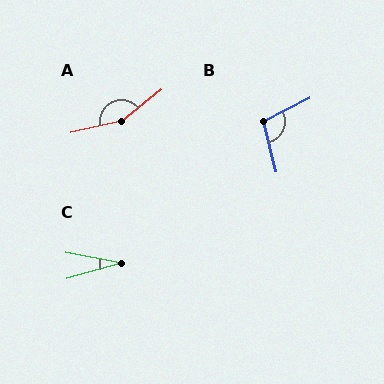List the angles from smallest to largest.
C (27°), B (102°), A (154°).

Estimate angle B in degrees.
Approximately 102 degrees.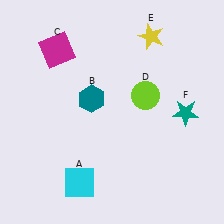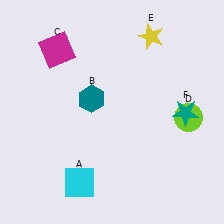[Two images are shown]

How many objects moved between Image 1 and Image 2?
1 object moved between the two images.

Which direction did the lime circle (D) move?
The lime circle (D) moved right.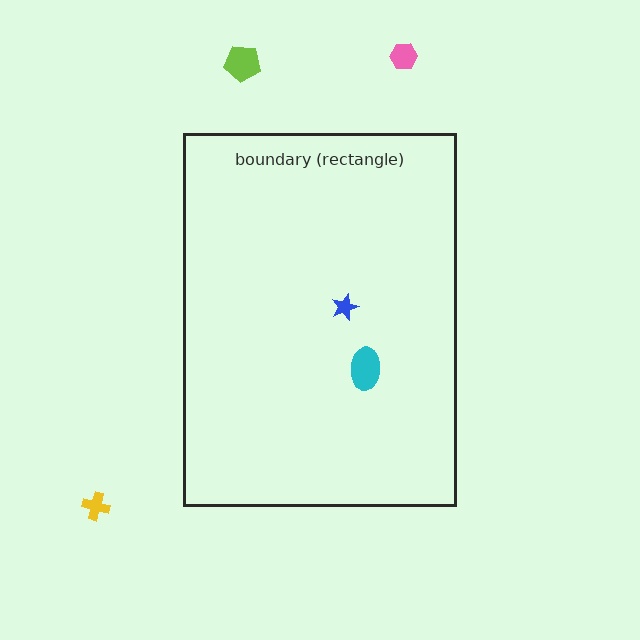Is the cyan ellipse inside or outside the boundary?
Inside.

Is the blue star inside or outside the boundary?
Inside.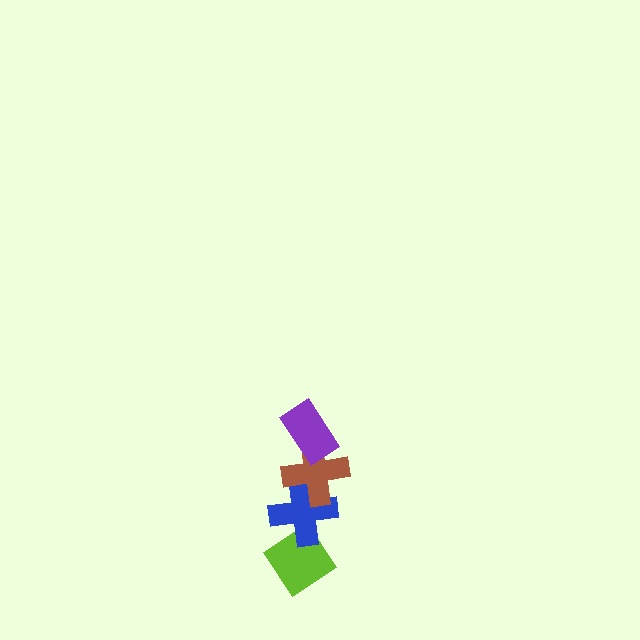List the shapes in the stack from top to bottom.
From top to bottom: the purple rectangle, the brown cross, the blue cross, the lime diamond.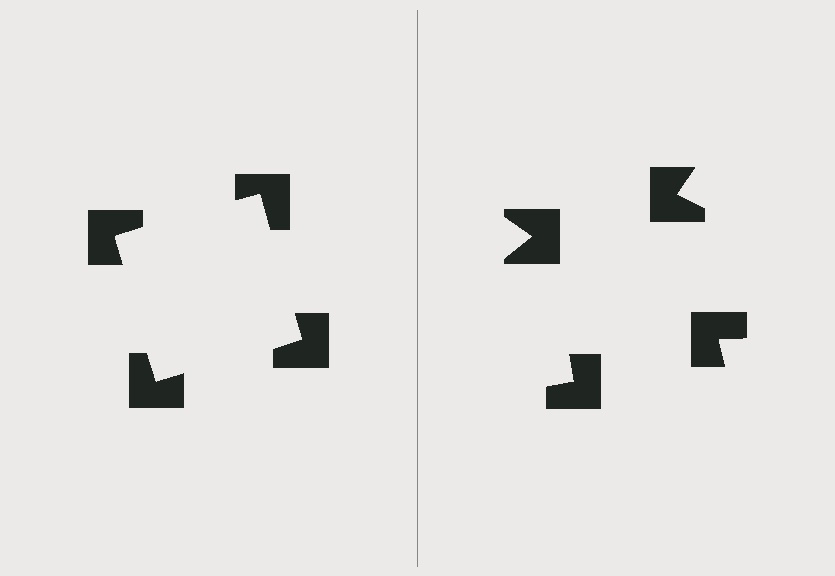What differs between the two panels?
The notched squares are positioned identically on both sides; only the wedge orientations differ. On the left they align to a square; on the right they are misaligned.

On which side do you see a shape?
An illusory square appears on the left side. On the right side the wedge cuts are rotated, so no coherent shape forms.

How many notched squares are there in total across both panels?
8 — 4 on each side.